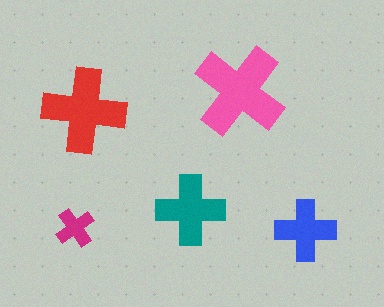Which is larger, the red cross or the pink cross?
The pink one.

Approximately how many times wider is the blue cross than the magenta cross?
About 1.5 times wider.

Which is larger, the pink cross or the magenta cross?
The pink one.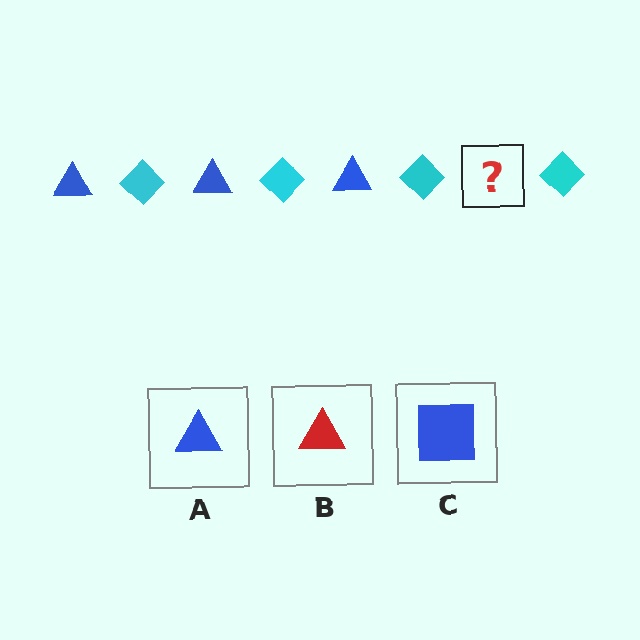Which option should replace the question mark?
Option A.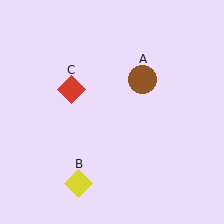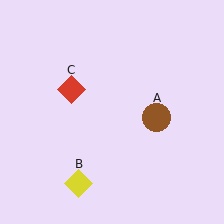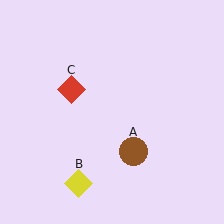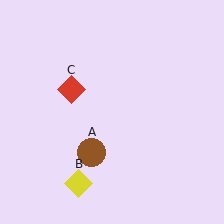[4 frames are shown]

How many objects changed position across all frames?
1 object changed position: brown circle (object A).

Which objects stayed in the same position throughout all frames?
Yellow diamond (object B) and red diamond (object C) remained stationary.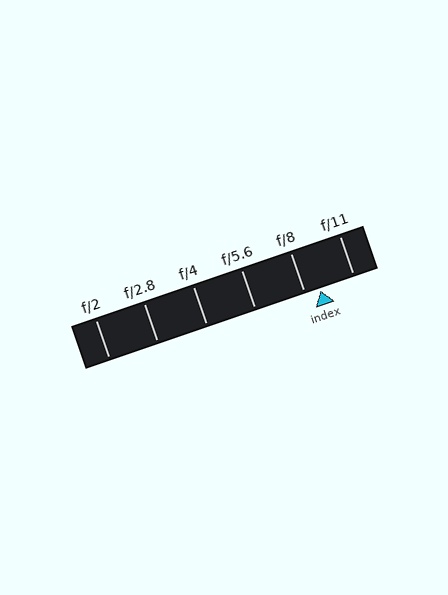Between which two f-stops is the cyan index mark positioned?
The index mark is between f/8 and f/11.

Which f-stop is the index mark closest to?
The index mark is closest to f/8.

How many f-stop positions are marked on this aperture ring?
There are 6 f-stop positions marked.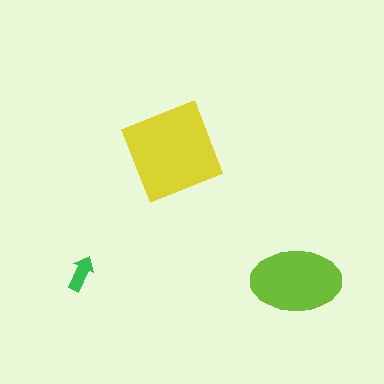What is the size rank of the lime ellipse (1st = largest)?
2nd.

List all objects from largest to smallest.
The yellow diamond, the lime ellipse, the green arrow.